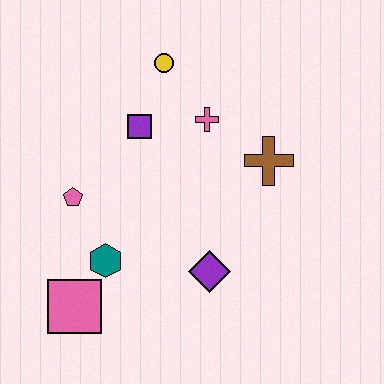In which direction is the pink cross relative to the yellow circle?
The pink cross is below the yellow circle.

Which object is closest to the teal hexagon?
The pink square is closest to the teal hexagon.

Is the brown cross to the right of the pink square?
Yes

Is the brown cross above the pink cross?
No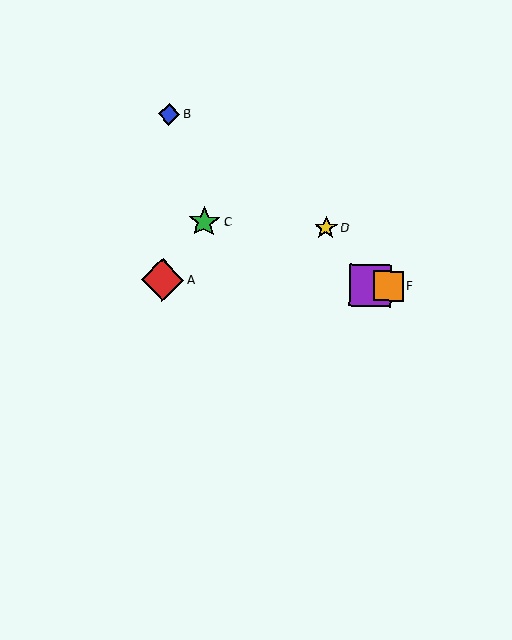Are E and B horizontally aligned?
No, E is at y≈285 and B is at y≈114.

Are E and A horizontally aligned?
Yes, both are at y≈285.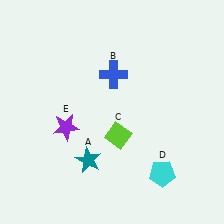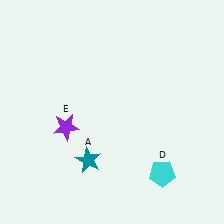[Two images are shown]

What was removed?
The lime diamond (C), the blue cross (B) were removed in Image 2.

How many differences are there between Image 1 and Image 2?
There are 2 differences between the two images.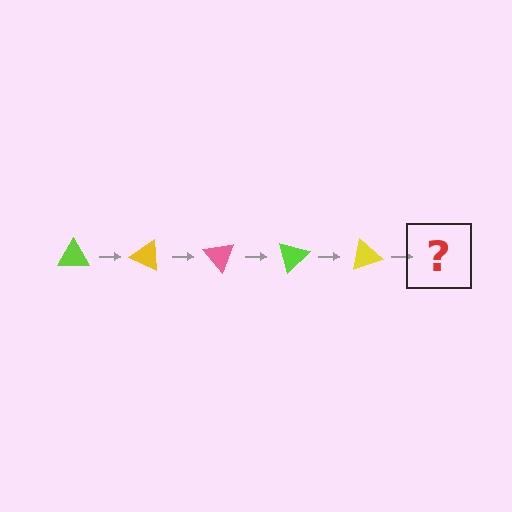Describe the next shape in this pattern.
It should be a pink triangle, rotated 125 degrees from the start.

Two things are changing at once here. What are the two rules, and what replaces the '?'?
The two rules are that it rotates 25 degrees each step and the color cycles through lime, yellow, and pink. The '?' should be a pink triangle, rotated 125 degrees from the start.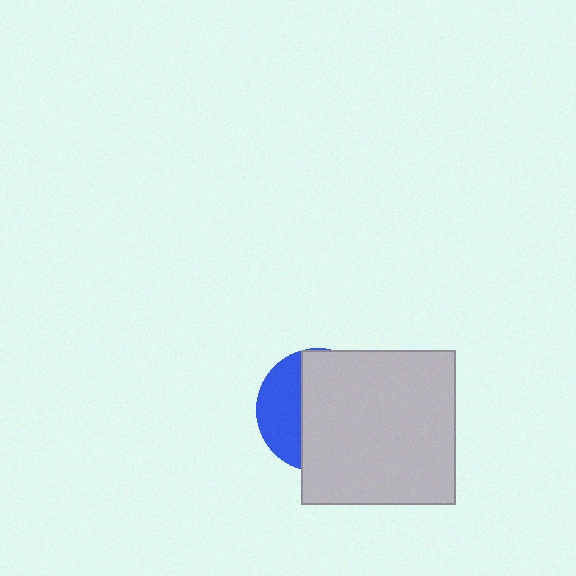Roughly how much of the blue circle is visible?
A small part of it is visible (roughly 34%).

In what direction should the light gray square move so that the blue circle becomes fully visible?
The light gray square should move right. That is the shortest direction to clear the overlap and leave the blue circle fully visible.